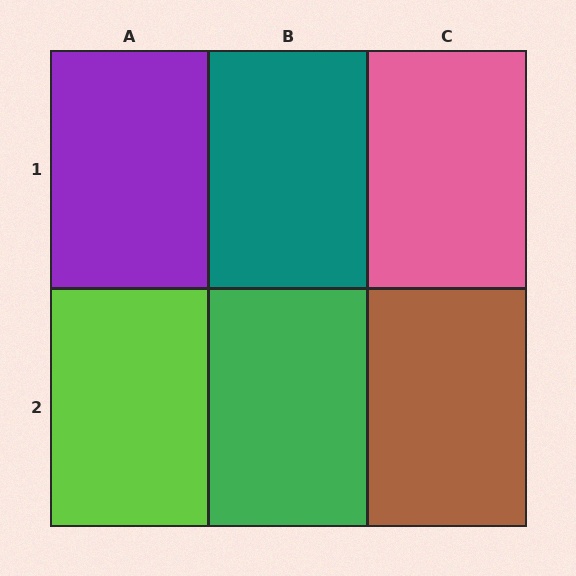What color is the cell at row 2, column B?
Green.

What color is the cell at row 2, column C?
Brown.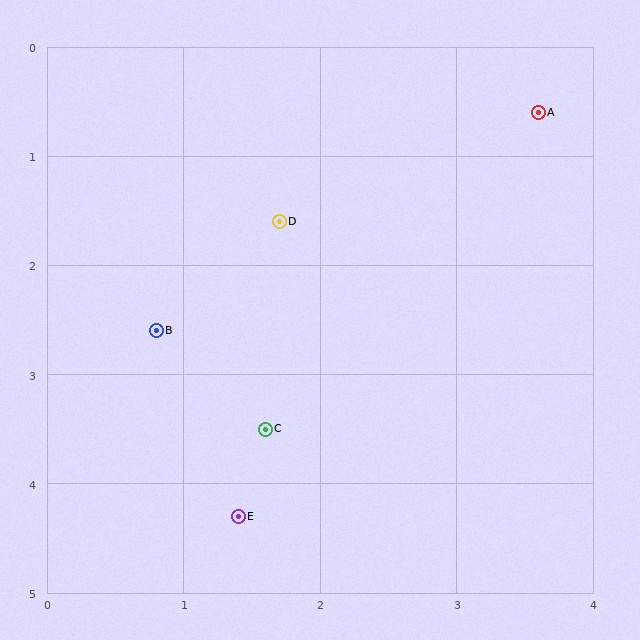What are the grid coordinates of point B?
Point B is at approximately (0.8, 2.6).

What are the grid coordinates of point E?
Point E is at approximately (1.4, 4.3).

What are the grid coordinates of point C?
Point C is at approximately (1.6, 3.5).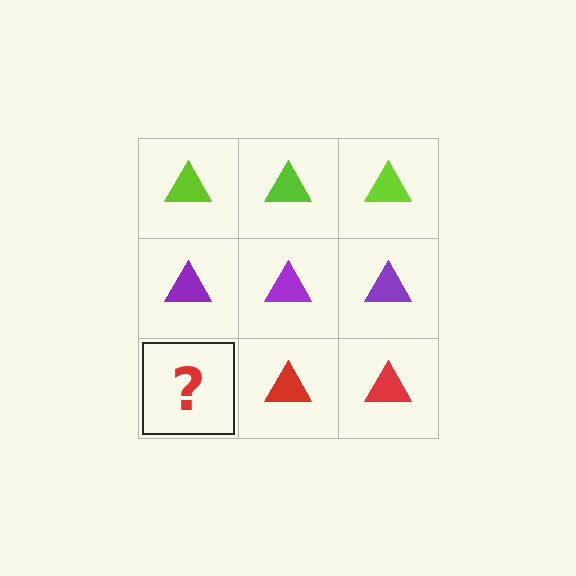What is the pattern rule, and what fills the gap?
The rule is that each row has a consistent color. The gap should be filled with a red triangle.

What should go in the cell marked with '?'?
The missing cell should contain a red triangle.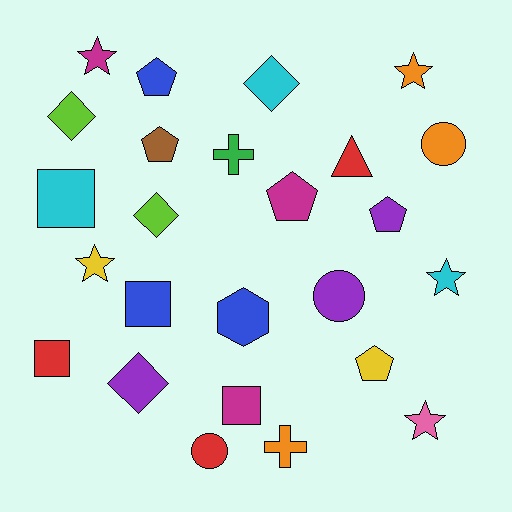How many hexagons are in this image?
There is 1 hexagon.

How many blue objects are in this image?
There are 3 blue objects.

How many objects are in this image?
There are 25 objects.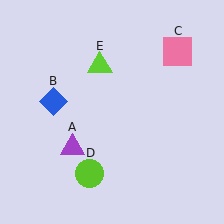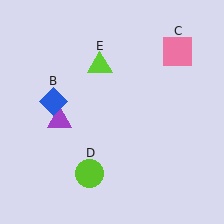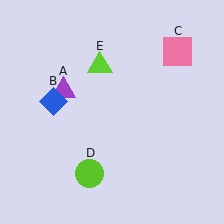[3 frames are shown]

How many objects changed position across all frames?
1 object changed position: purple triangle (object A).